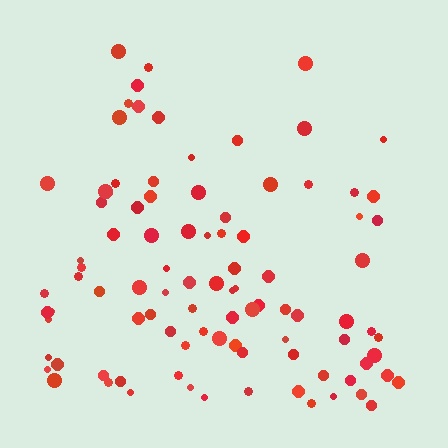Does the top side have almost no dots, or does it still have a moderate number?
Still a moderate number, just noticeably fewer than the bottom.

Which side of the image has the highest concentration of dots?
The bottom.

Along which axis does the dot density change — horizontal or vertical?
Vertical.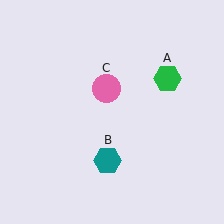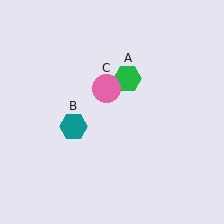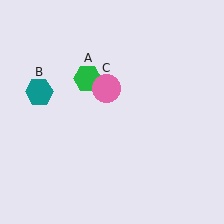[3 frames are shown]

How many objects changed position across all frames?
2 objects changed position: green hexagon (object A), teal hexagon (object B).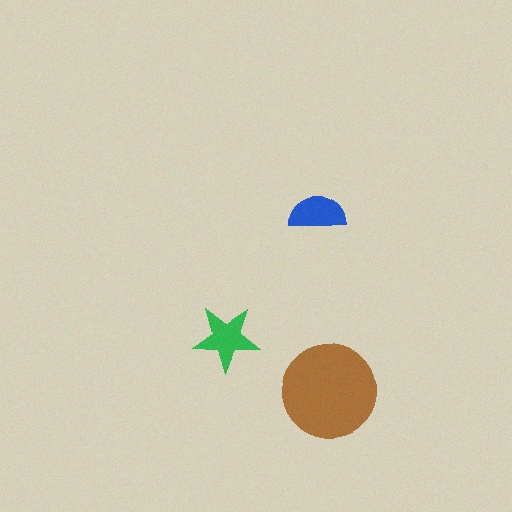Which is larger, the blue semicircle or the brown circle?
The brown circle.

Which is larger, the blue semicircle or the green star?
The green star.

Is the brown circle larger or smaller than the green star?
Larger.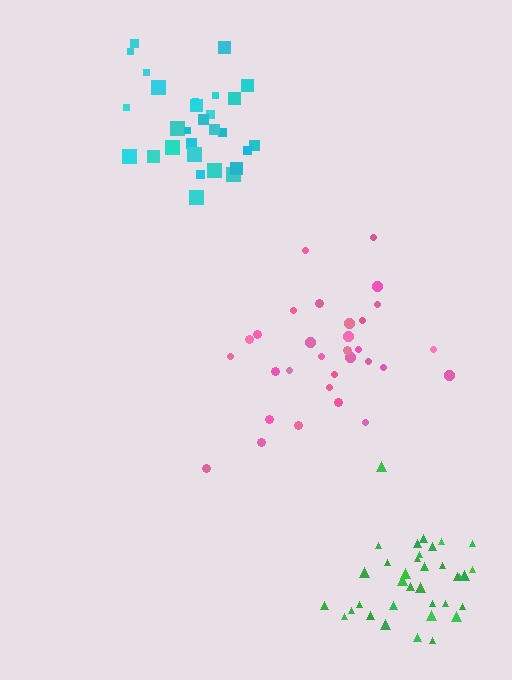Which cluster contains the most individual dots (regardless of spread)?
Green (35).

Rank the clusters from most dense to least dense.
cyan, green, pink.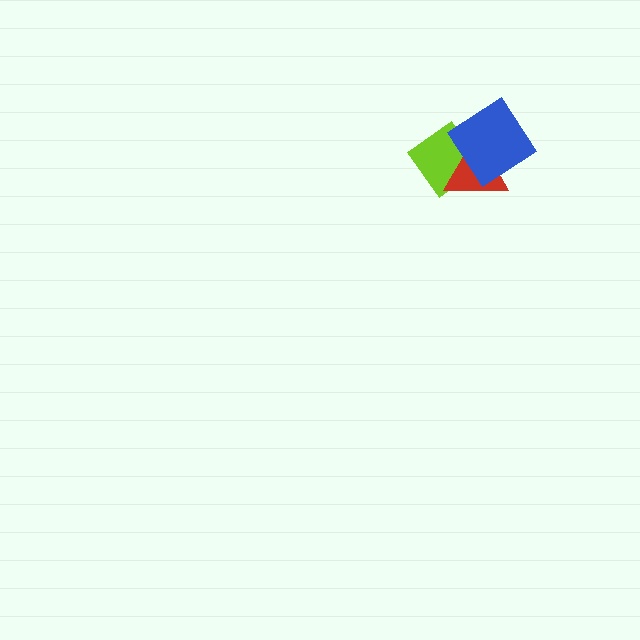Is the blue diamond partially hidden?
No, no other shape covers it.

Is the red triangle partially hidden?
Yes, it is partially covered by another shape.